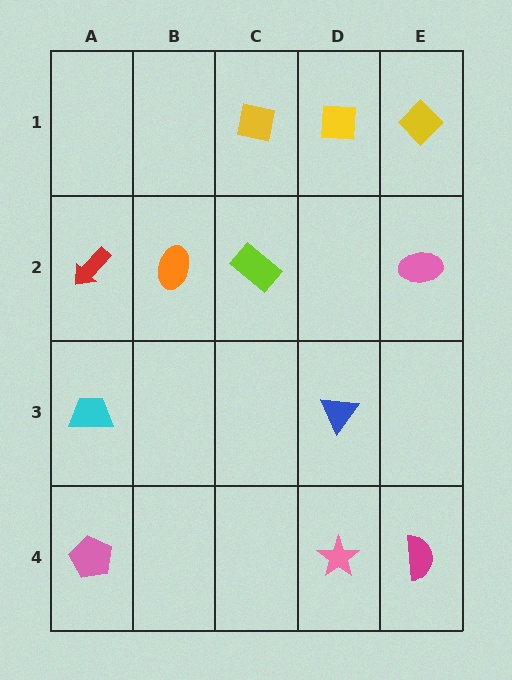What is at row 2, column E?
A pink ellipse.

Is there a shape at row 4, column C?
No, that cell is empty.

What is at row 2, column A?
A red arrow.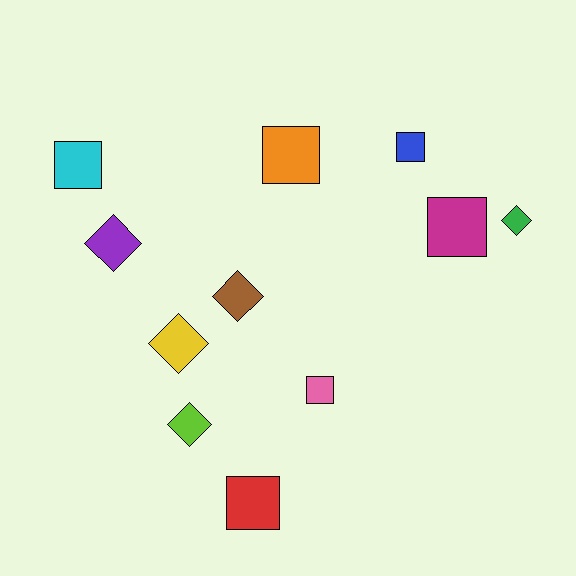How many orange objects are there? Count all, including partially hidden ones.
There is 1 orange object.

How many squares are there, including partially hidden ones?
There are 6 squares.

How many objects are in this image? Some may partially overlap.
There are 11 objects.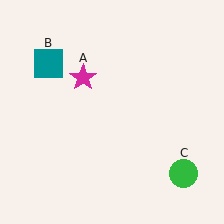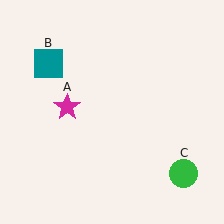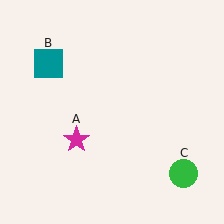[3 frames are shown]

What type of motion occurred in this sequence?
The magenta star (object A) rotated counterclockwise around the center of the scene.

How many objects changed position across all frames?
1 object changed position: magenta star (object A).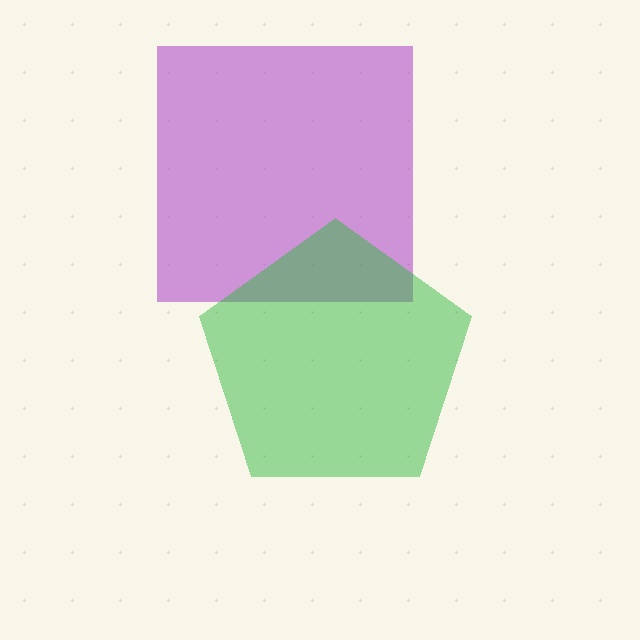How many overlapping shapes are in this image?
There are 2 overlapping shapes in the image.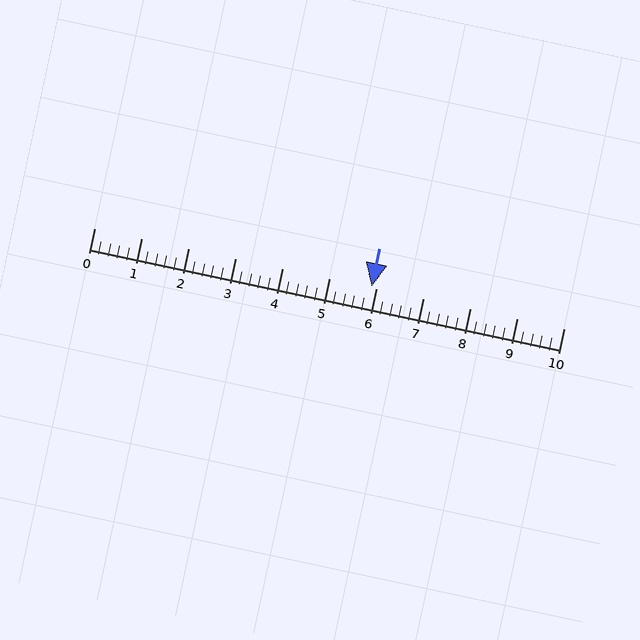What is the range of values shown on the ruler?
The ruler shows values from 0 to 10.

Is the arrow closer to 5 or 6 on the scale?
The arrow is closer to 6.